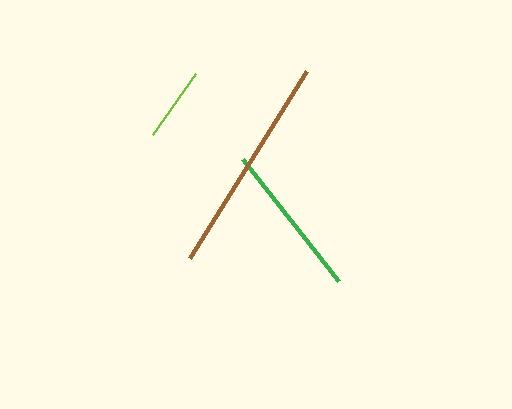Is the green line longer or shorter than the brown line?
The brown line is longer than the green line.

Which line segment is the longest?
The brown line is the longest at approximately 221 pixels.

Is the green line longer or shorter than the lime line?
The green line is longer than the lime line.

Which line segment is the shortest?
The lime line is the shortest at approximately 75 pixels.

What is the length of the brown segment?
The brown segment is approximately 221 pixels long.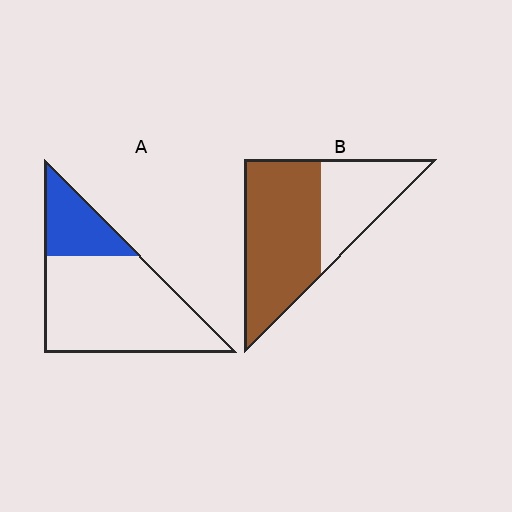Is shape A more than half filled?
No.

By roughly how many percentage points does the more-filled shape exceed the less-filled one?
By roughly 40 percentage points (B over A).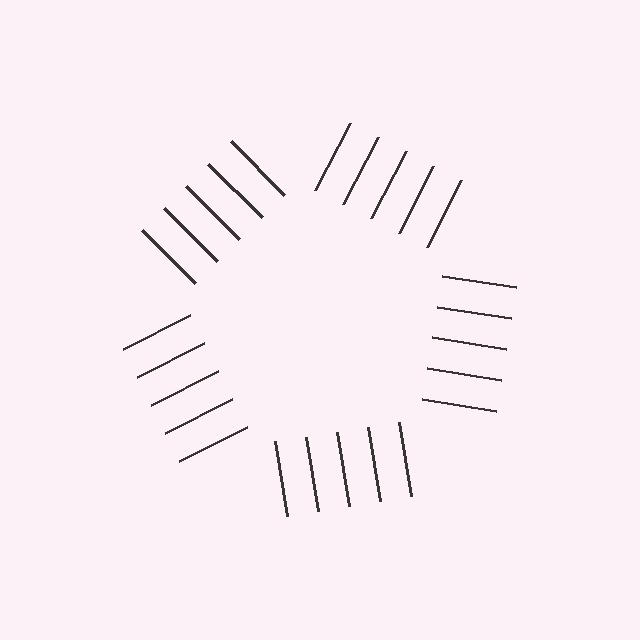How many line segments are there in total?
25 — 5 along each of the 5 edges.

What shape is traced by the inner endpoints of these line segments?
An illusory pentagon — the line segments terminate on its edges but no continuous stroke is drawn.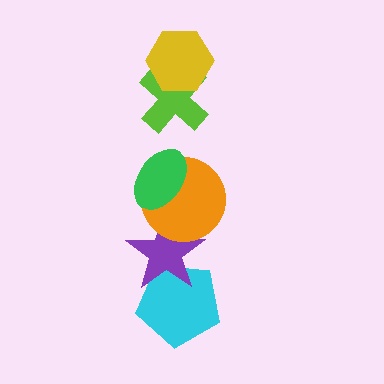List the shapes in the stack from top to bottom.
From top to bottom: the yellow hexagon, the lime cross, the green ellipse, the orange circle, the purple star, the cyan pentagon.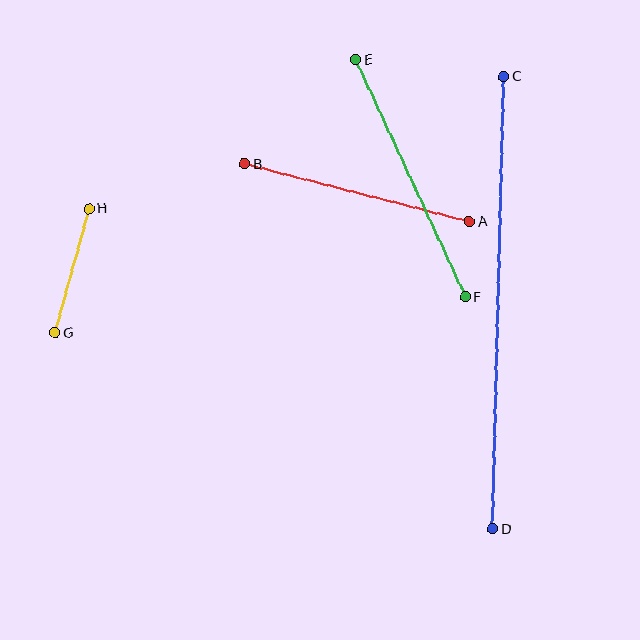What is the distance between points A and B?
The distance is approximately 233 pixels.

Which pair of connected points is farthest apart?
Points C and D are farthest apart.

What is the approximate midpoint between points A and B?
The midpoint is at approximately (357, 193) pixels.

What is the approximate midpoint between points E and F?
The midpoint is at approximately (411, 178) pixels.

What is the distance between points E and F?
The distance is approximately 261 pixels.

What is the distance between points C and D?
The distance is approximately 453 pixels.